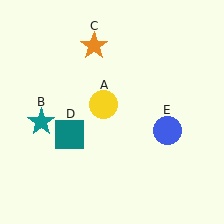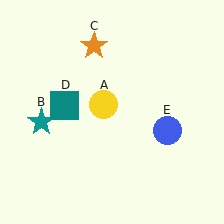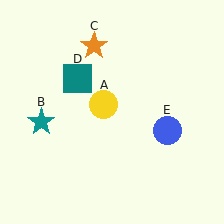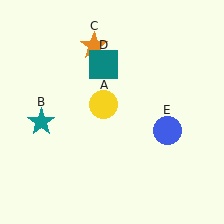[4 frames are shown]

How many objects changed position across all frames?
1 object changed position: teal square (object D).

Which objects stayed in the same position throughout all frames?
Yellow circle (object A) and teal star (object B) and orange star (object C) and blue circle (object E) remained stationary.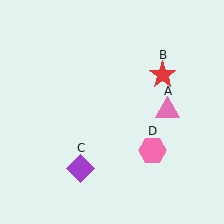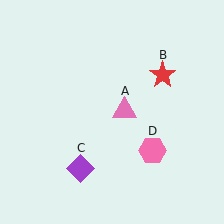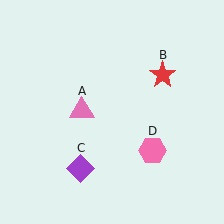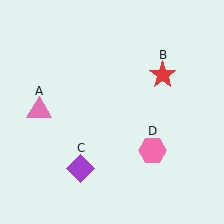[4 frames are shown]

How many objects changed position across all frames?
1 object changed position: pink triangle (object A).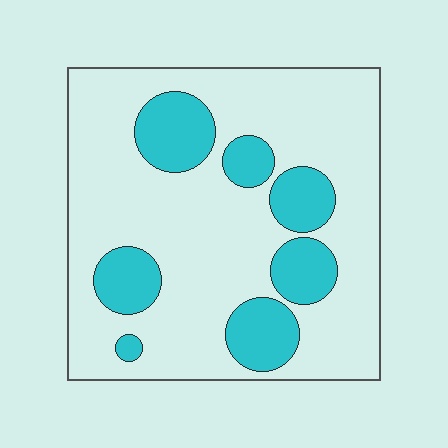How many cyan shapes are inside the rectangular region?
7.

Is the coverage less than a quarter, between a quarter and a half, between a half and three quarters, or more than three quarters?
Less than a quarter.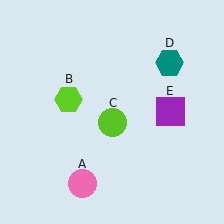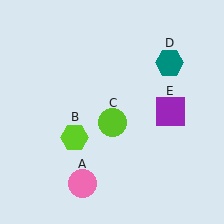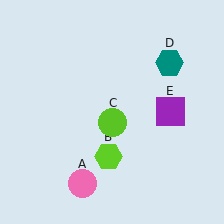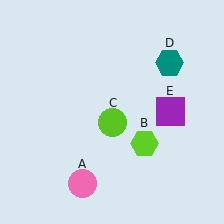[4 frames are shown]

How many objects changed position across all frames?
1 object changed position: lime hexagon (object B).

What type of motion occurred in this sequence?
The lime hexagon (object B) rotated counterclockwise around the center of the scene.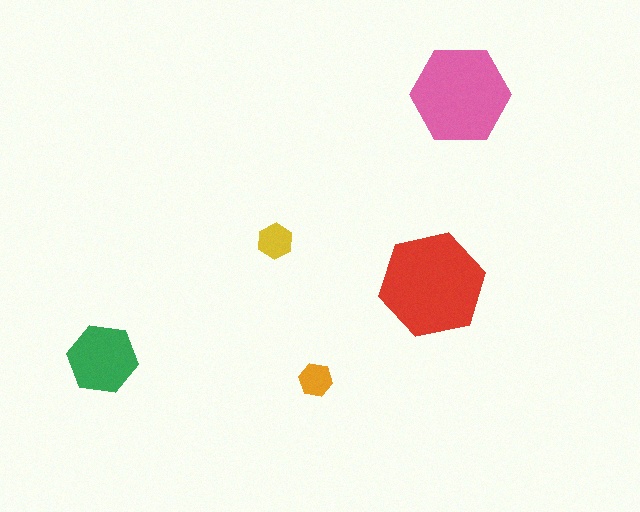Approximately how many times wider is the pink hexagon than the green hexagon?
About 1.5 times wider.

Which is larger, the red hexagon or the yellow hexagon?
The red one.